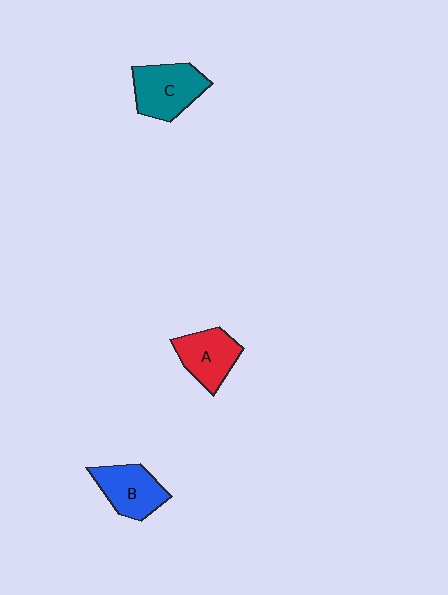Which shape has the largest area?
Shape C (teal).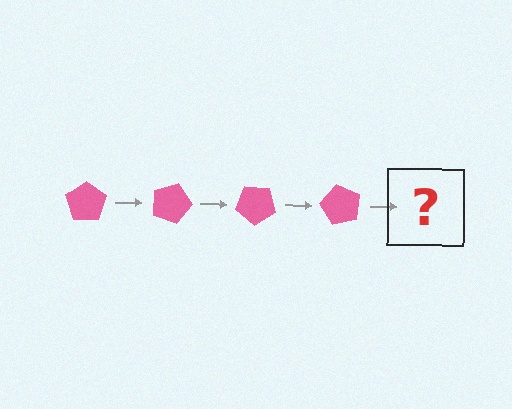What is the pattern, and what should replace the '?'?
The pattern is that the pentagon rotates 20 degrees each step. The '?' should be a pink pentagon rotated 80 degrees.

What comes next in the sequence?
The next element should be a pink pentagon rotated 80 degrees.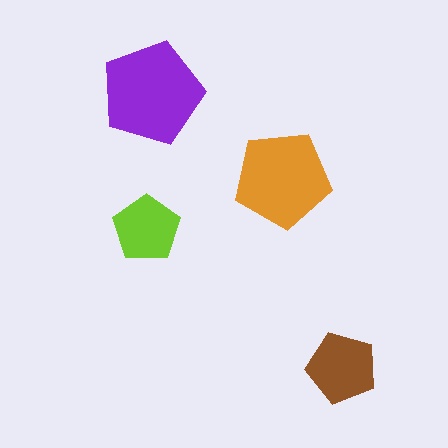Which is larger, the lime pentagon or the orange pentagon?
The orange one.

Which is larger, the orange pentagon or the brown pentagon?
The orange one.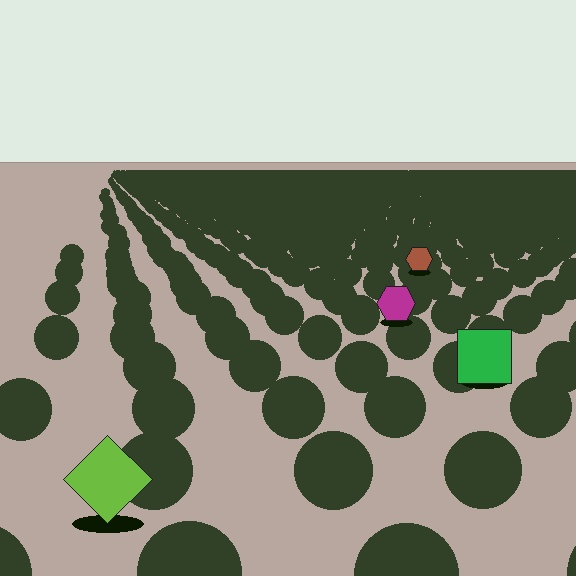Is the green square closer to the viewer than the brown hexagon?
Yes. The green square is closer — you can tell from the texture gradient: the ground texture is coarser near it.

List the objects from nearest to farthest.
From nearest to farthest: the lime diamond, the green square, the magenta hexagon, the brown hexagon.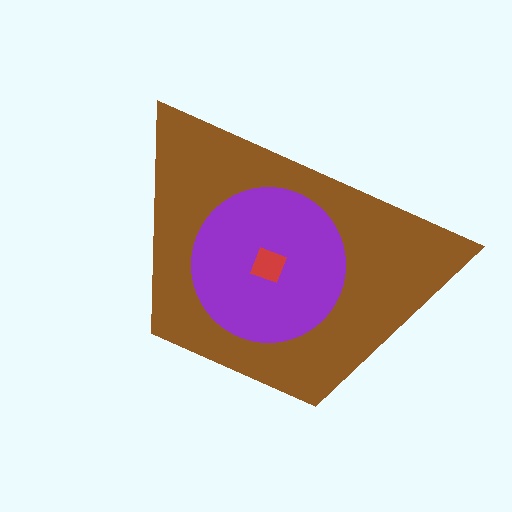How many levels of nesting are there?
3.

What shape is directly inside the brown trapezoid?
The purple circle.